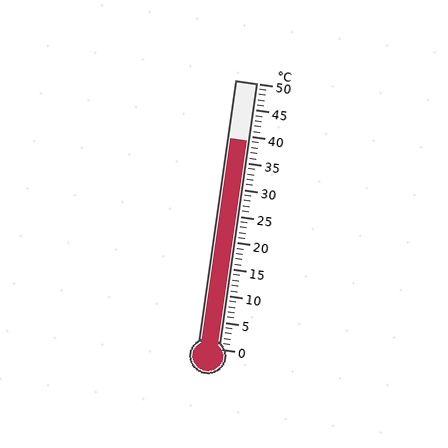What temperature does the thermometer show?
The thermometer shows approximately 39°C.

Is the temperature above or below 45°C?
The temperature is below 45°C.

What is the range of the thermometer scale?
The thermometer scale ranges from 0°C to 50°C.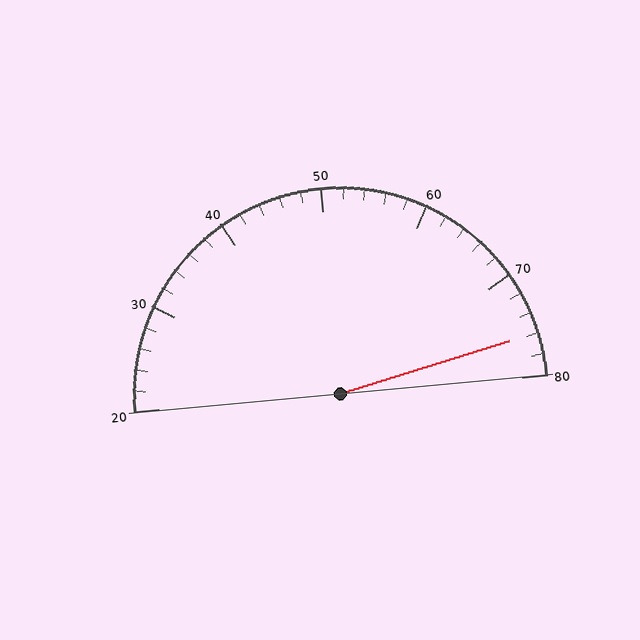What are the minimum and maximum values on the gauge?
The gauge ranges from 20 to 80.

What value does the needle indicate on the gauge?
The needle indicates approximately 76.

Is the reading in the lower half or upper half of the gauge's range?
The reading is in the upper half of the range (20 to 80).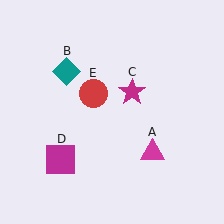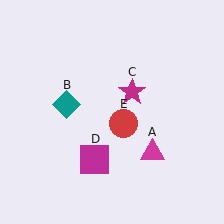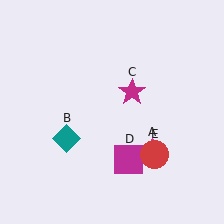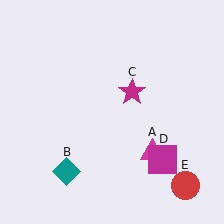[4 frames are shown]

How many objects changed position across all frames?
3 objects changed position: teal diamond (object B), magenta square (object D), red circle (object E).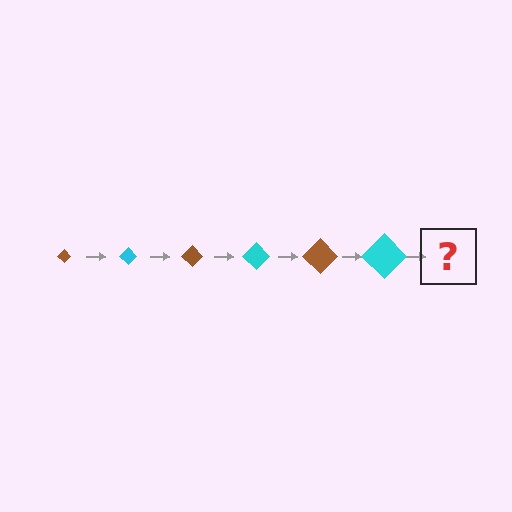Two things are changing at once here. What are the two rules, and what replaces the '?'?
The two rules are that the diamond grows larger each step and the color cycles through brown and cyan. The '?' should be a brown diamond, larger than the previous one.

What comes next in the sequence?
The next element should be a brown diamond, larger than the previous one.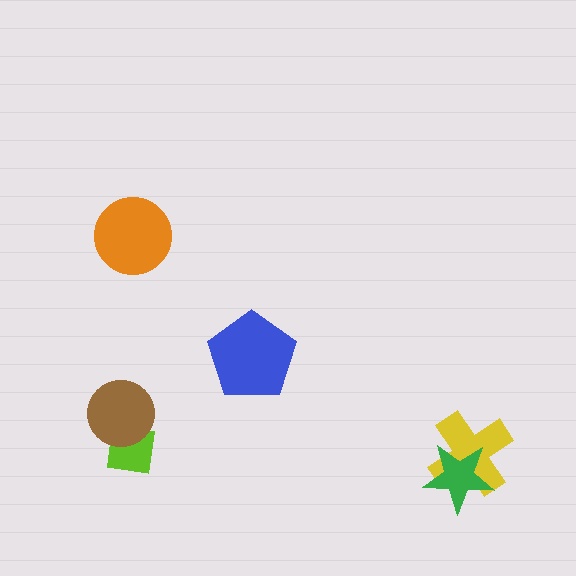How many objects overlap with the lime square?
1 object overlaps with the lime square.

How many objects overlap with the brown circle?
1 object overlaps with the brown circle.